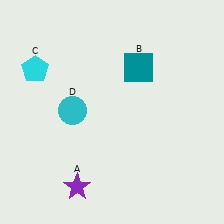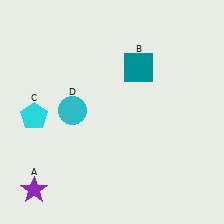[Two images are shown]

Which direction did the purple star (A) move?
The purple star (A) moved left.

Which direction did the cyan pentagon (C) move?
The cyan pentagon (C) moved down.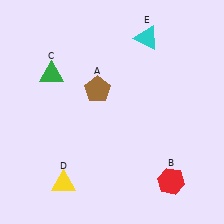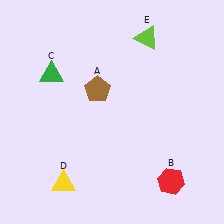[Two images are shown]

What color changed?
The triangle (E) changed from cyan in Image 1 to lime in Image 2.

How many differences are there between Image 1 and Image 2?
There is 1 difference between the two images.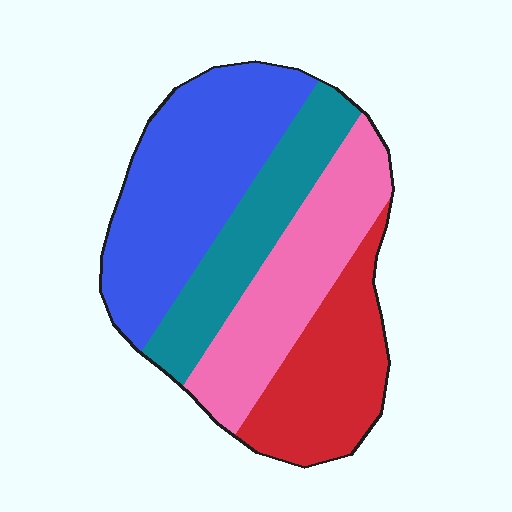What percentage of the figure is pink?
Pink takes up about one quarter (1/4) of the figure.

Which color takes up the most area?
Blue, at roughly 35%.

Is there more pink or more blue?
Blue.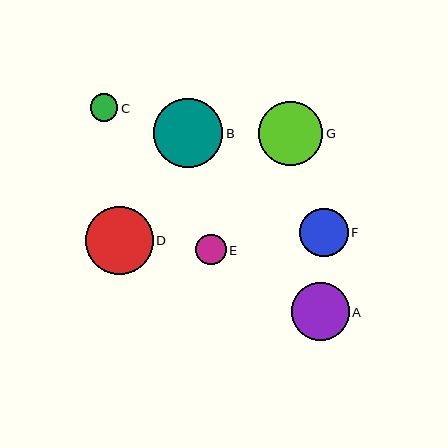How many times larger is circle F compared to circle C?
Circle F is approximately 1.8 times the size of circle C.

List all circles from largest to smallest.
From largest to smallest: B, D, G, A, F, E, C.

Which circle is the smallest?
Circle C is the smallest with a size of approximately 28 pixels.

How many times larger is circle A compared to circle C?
Circle A is approximately 2.1 times the size of circle C.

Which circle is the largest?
Circle B is the largest with a size of approximately 69 pixels.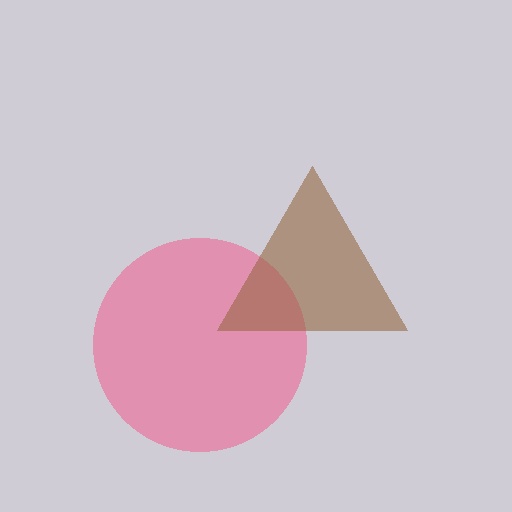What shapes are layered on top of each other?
The layered shapes are: a pink circle, a brown triangle.